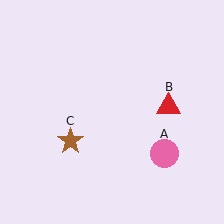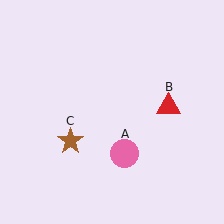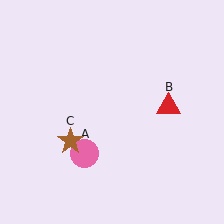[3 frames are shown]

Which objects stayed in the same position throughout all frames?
Red triangle (object B) and brown star (object C) remained stationary.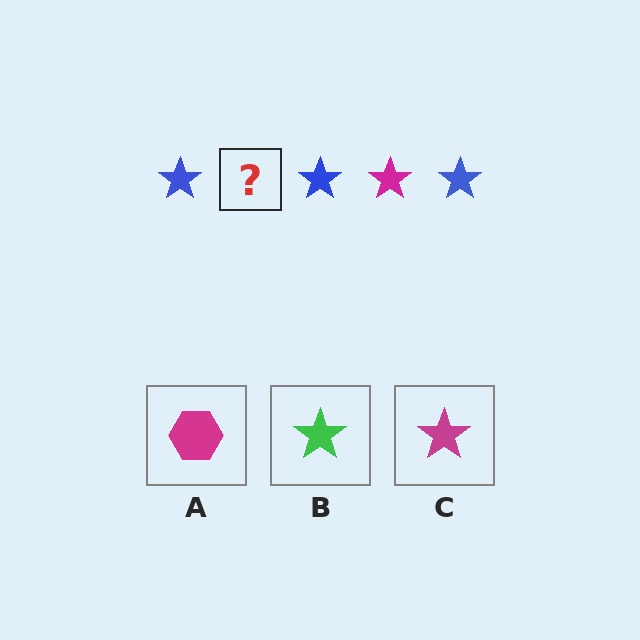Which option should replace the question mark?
Option C.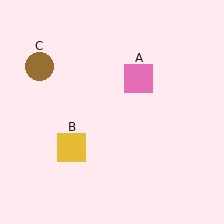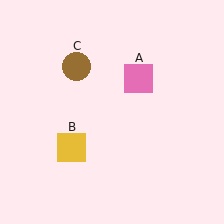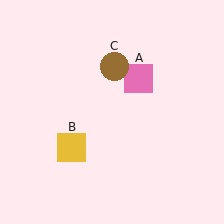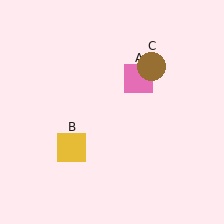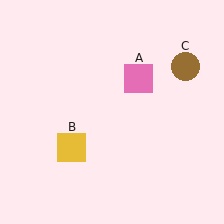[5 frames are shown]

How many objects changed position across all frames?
1 object changed position: brown circle (object C).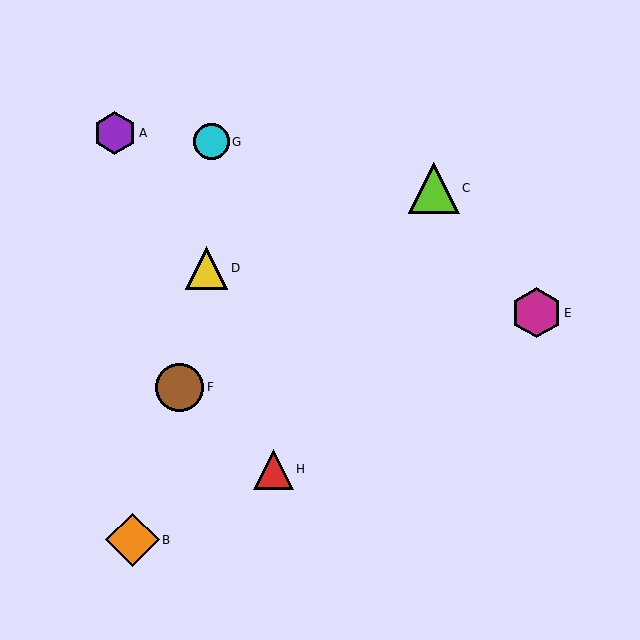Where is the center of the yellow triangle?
The center of the yellow triangle is at (207, 268).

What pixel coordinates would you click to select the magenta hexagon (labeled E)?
Click at (536, 313) to select the magenta hexagon E.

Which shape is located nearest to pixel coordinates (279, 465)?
The red triangle (labeled H) at (273, 469) is nearest to that location.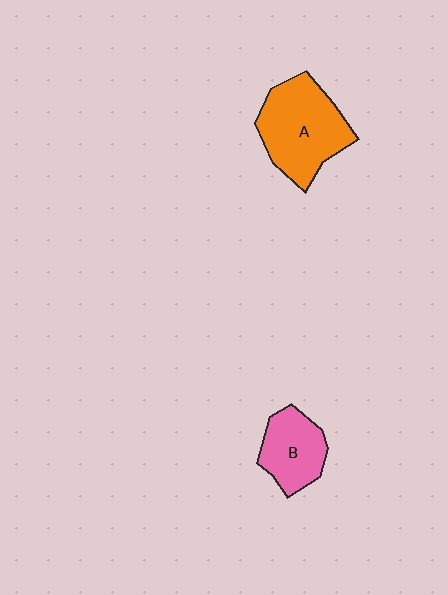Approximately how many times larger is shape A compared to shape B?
Approximately 1.6 times.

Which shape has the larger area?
Shape A (orange).